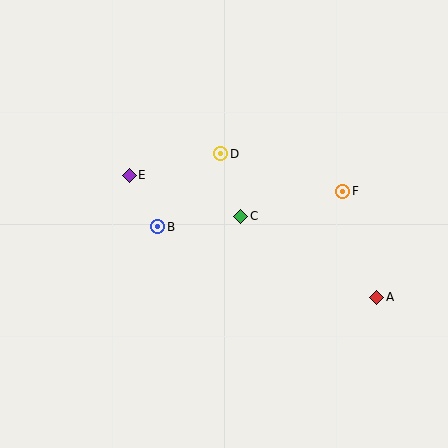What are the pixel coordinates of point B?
Point B is at (158, 227).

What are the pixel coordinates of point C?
Point C is at (241, 216).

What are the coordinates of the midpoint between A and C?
The midpoint between A and C is at (309, 257).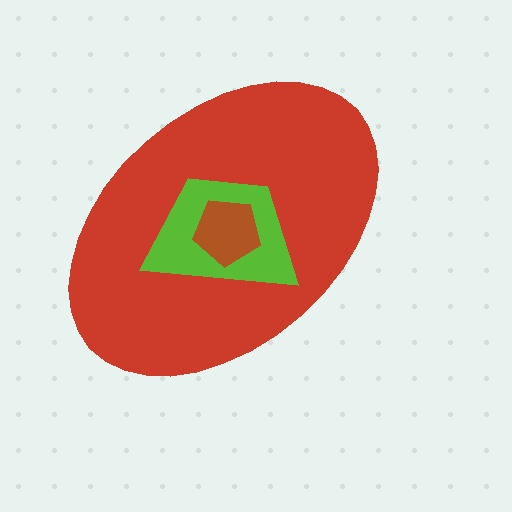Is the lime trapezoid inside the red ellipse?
Yes.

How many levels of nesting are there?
3.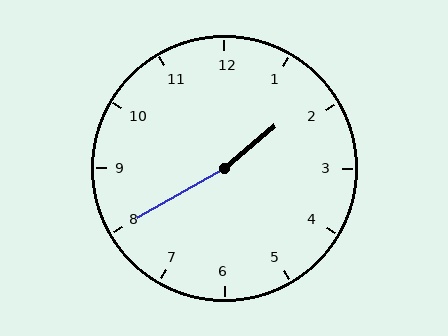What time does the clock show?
1:40.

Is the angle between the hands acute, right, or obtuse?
It is obtuse.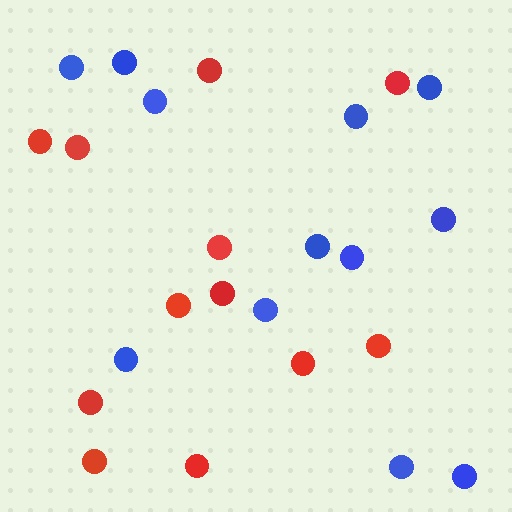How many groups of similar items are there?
There are 2 groups: one group of blue circles (12) and one group of red circles (12).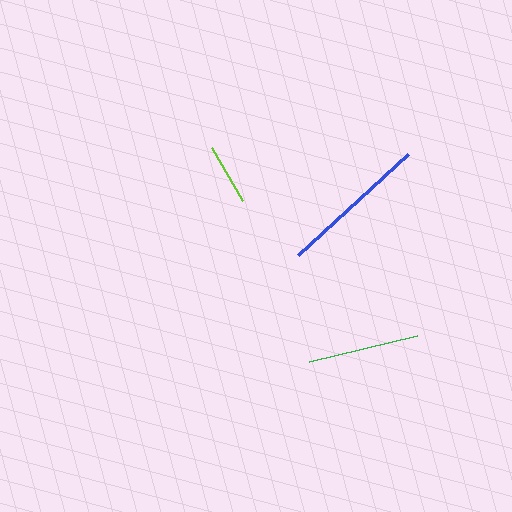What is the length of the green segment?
The green segment is approximately 112 pixels long.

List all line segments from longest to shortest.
From longest to shortest: blue, green, lime.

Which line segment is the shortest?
The lime line is the shortest at approximately 62 pixels.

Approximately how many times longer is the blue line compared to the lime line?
The blue line is approximately 2.4 times the length of the lime line.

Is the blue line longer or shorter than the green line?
The blue line is longer than the green line.